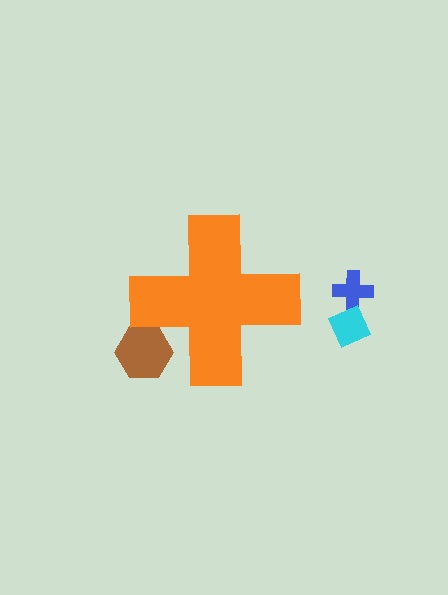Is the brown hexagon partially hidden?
Yes, the brown hexagon is partially hidden behind the orange cross.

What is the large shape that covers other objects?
An orange cross.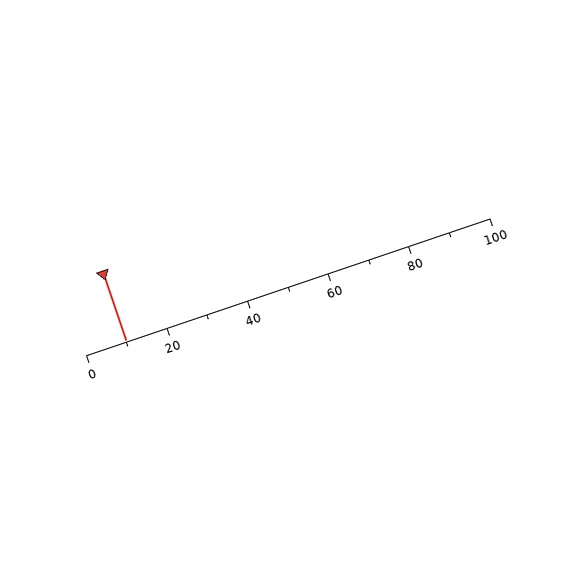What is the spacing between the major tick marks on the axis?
The major ticks are spaced 20 apart.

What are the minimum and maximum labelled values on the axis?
The axis runs from 0 to 100.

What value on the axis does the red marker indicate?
The marker indicates approximately 10.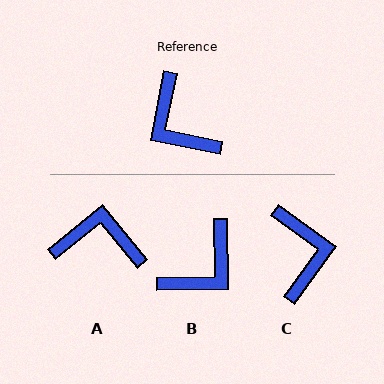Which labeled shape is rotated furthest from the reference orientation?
C, about 155 degrees away.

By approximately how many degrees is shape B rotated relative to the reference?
Approximately 102 degrees counter-clockwise.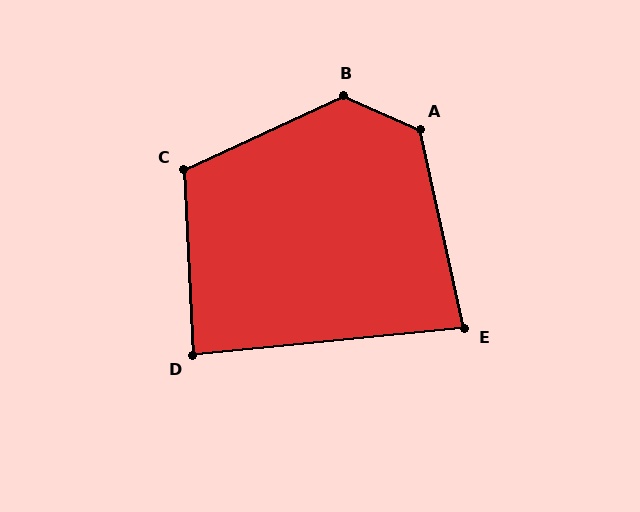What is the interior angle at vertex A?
Approximately 126 degrees (obtuse).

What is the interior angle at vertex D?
Approximately 87 degrees (approximately right).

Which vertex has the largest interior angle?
B, at approximately 132 degrees.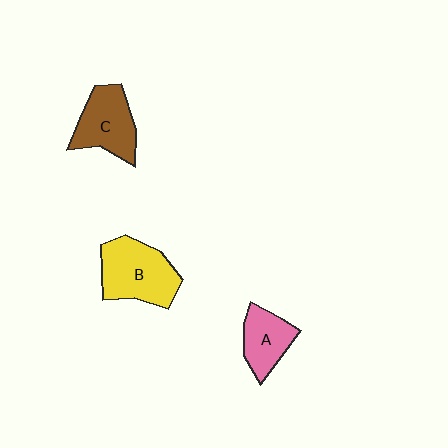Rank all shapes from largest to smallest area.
From largest to smallest: B (yellow), C (brown), A (pink).